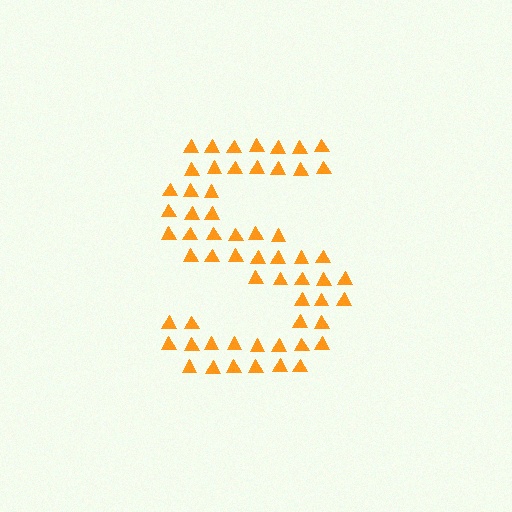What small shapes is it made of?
It is made of small triangles.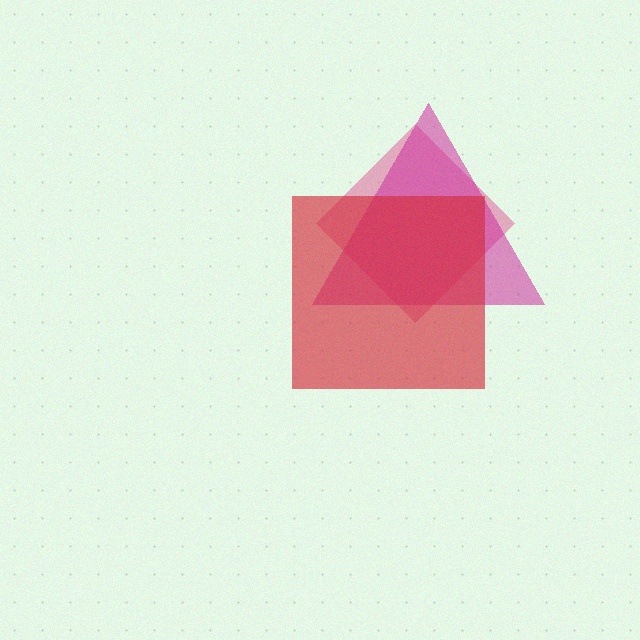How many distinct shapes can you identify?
There are 3 distinct shapes: a pink diamond, a magenta triangle, a red square.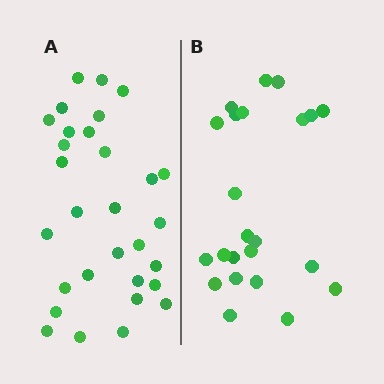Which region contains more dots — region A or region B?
Region A (the left region) has more dots.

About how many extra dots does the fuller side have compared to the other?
Region A has roughly 8 or so more dots than region B.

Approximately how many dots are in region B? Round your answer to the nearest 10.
About 20 dots. (The exact count is 23, which rounds to 20.)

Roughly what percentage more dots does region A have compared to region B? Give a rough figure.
About 30% more.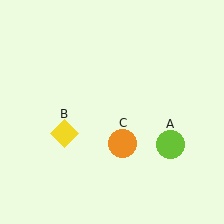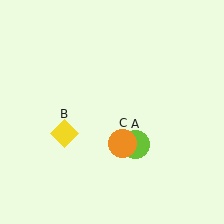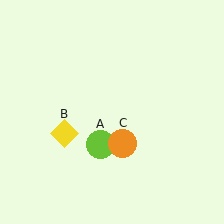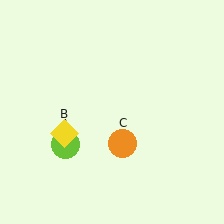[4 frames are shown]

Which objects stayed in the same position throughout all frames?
Yellow diamond (object B) and orange circle (object C) remained stationary.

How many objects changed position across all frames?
1 object changed position: lime circle (object A).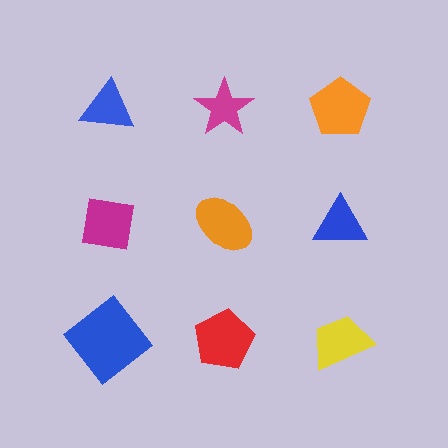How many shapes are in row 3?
3 shapes.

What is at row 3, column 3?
A yellow trapezoid.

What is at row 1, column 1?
A blue triangle.